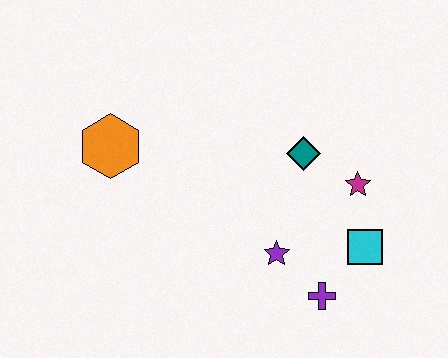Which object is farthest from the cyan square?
The orange hexagon is farthest from the cyan square.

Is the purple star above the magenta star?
No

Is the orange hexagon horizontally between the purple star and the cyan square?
No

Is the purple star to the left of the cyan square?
Yes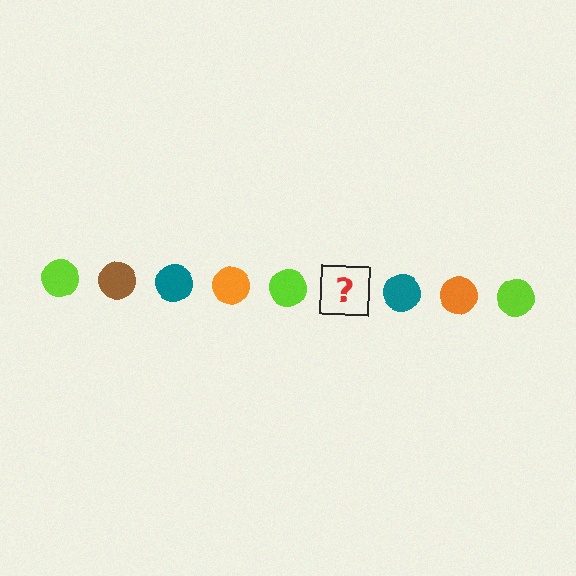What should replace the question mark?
The question mark should be replaced with a brown circle.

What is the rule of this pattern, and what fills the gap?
The rule is that the pattern cycles through lime, brown, teal, orange circles. The gap should be filled with a brown circle.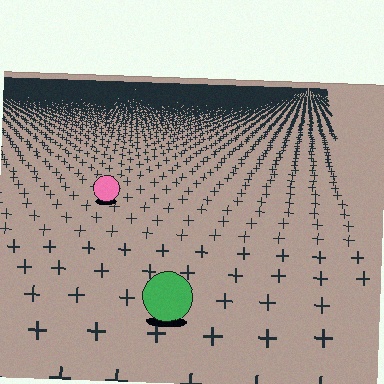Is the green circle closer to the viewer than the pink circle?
Yes. The green circle is closer — you can tell from the texture gradient: the ground texture is coarser near it.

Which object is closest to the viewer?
The green circle is closest. The texture marks near it are larger and more spread out.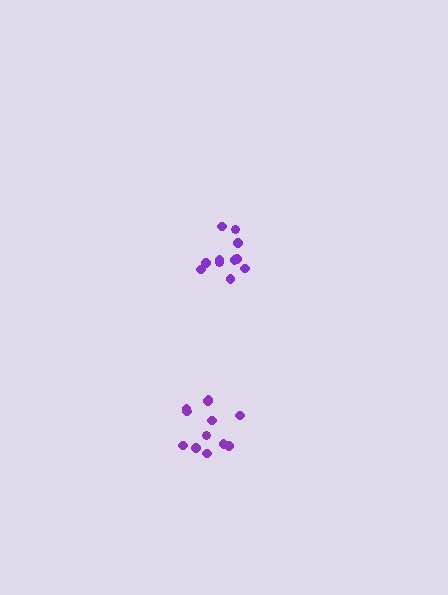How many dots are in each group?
Group 1: 12 dots, Group 2: 11 dots (23 total).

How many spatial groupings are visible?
There are 2 spatial groupings.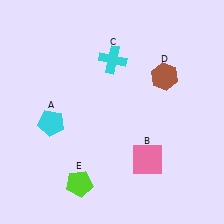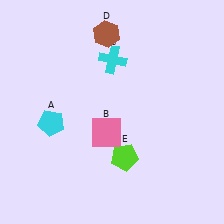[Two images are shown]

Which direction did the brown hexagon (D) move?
The brown hexagon (D) moved left.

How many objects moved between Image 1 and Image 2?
3 objects moved between the two images.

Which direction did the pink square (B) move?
The pink square (B) moved left.